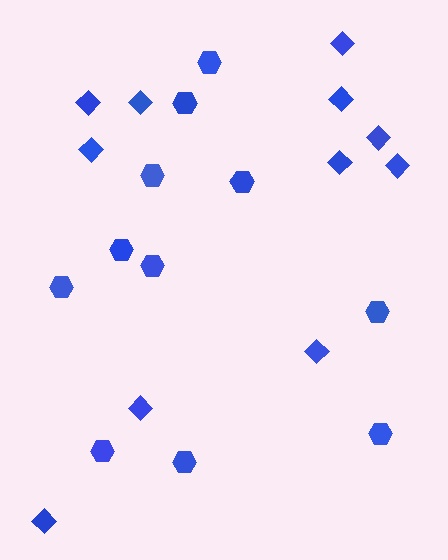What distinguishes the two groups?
There are 2 groups: one group of diamonds (11) and one group of hexagons (11).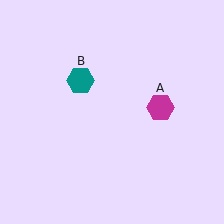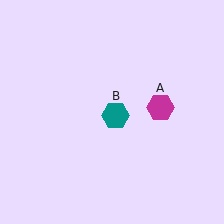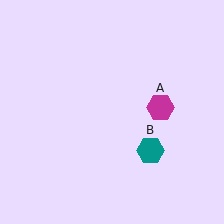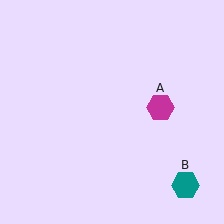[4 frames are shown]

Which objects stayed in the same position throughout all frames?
Magenta hexagon (object A) remained stationary.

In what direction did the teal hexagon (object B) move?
The teal hexagon (object B) moved down and to the right.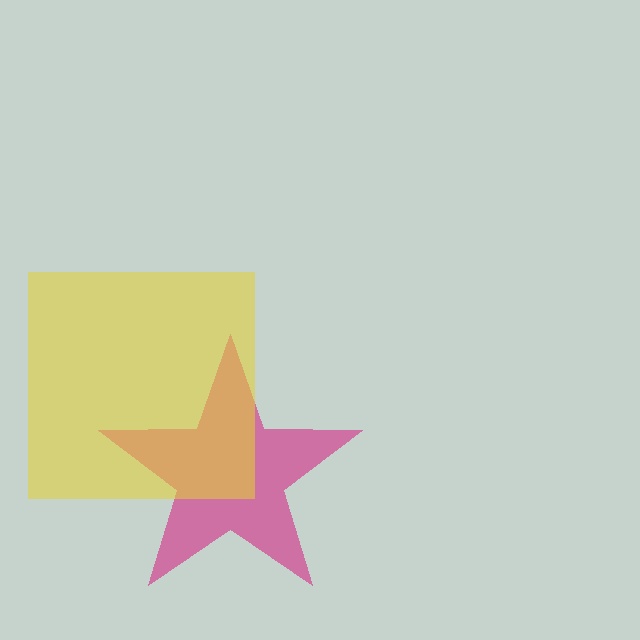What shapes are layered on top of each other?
The layered shapes are: a magenta star, a yellow square.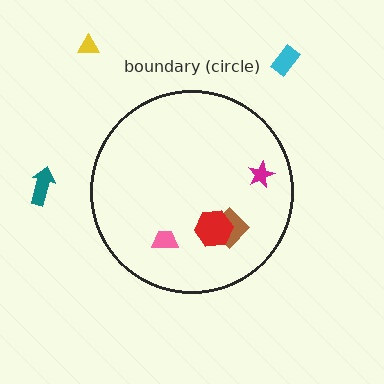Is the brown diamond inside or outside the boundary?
Inside.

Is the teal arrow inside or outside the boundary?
Outside.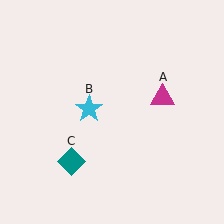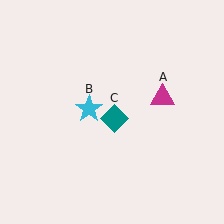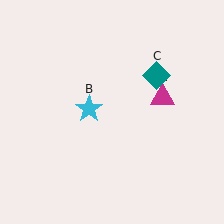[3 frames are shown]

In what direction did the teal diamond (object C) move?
The teal diamond (object C) moved up and to the right.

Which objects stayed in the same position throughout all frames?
Magenta triangle (object A) and cyan star (object B) remained stationary.